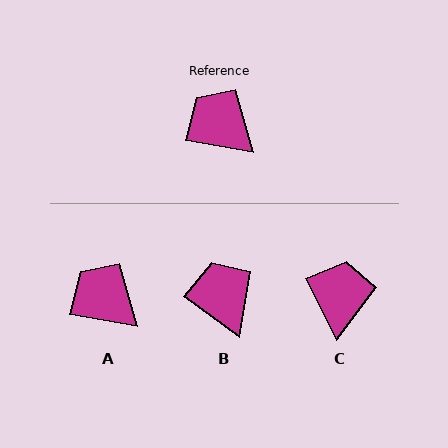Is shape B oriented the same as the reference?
No, it is off by about 25 degrees.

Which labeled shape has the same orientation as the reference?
A.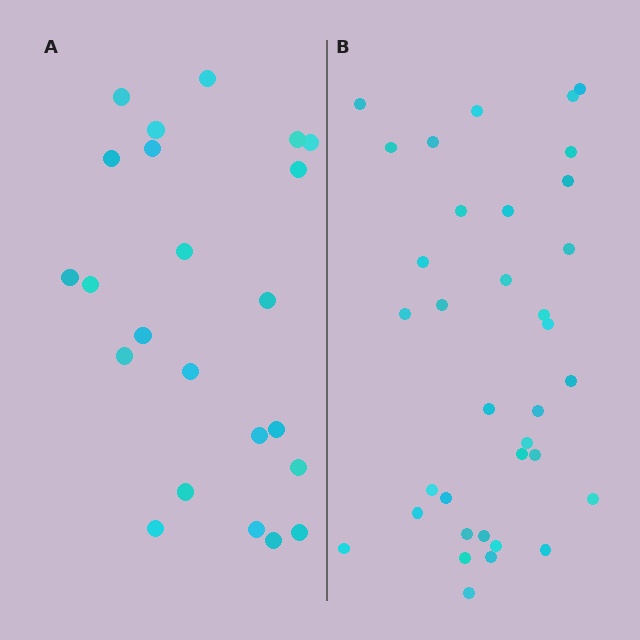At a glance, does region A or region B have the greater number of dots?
Region B (the right region) has more dots.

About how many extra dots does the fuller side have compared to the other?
Region B has roughly 12 or so more dots than region A.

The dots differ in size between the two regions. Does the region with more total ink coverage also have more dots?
No. Region A has more total ink coverage because its dots are larger, but region B actually contains more individual dots. Total area can be misleading — the number of items is what matters here.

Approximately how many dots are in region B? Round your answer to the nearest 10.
About 40 dots. (The exact count is 35, which rounds to 40.)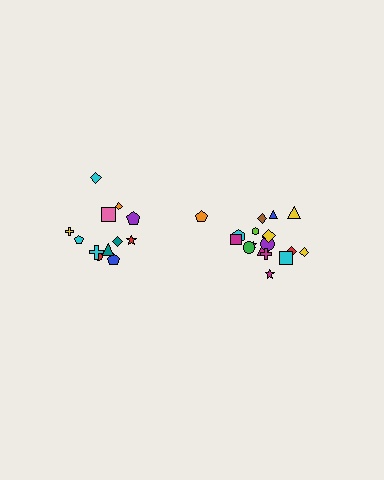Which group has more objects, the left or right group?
The right group.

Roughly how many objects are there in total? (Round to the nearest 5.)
Roughly 30 objects in total.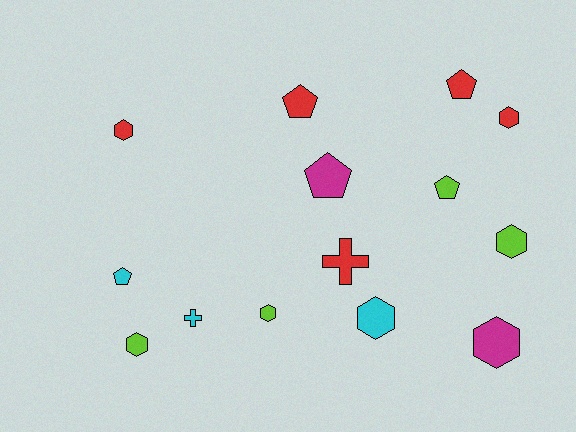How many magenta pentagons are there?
There is 1 magenta pentagon.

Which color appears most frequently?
Red, with 5 objects.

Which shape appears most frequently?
Hexagon, with 7 objects.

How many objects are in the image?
There are 14 objects.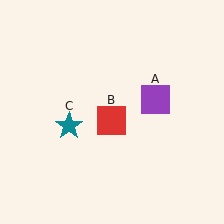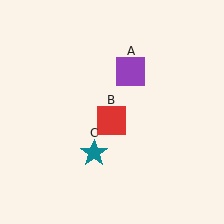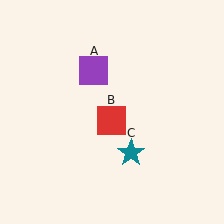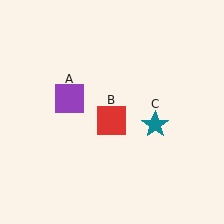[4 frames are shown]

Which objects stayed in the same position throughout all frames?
Red square (object B) remained stationary.